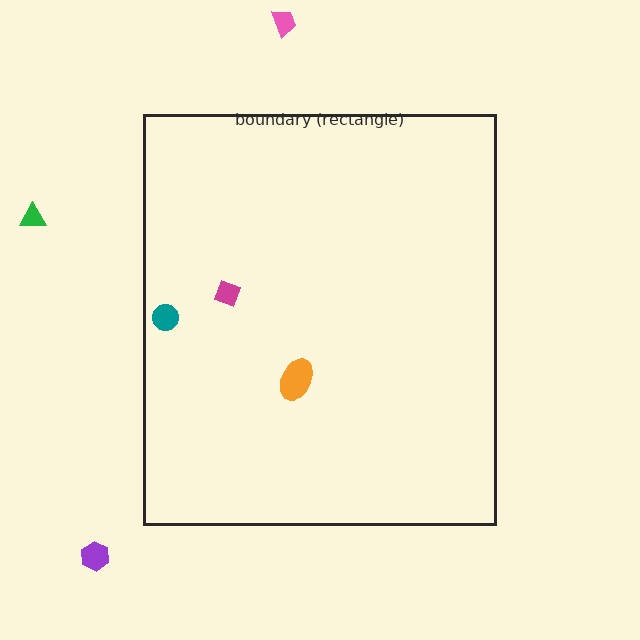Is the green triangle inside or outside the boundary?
Outside.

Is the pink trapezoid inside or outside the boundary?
Outside.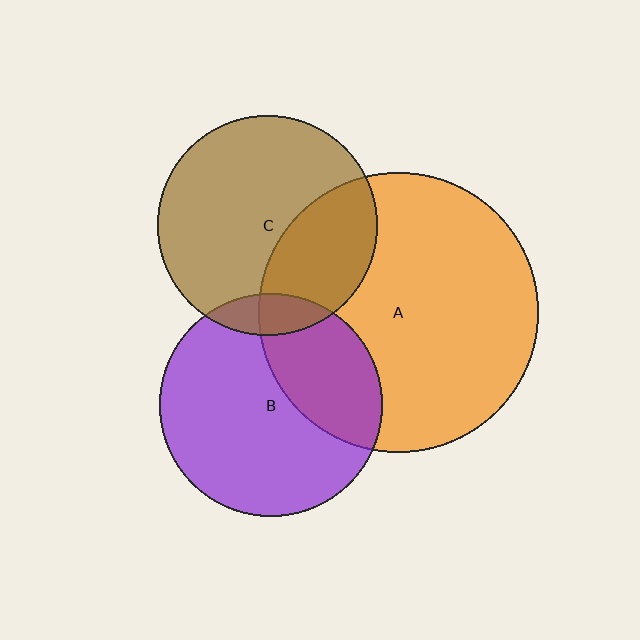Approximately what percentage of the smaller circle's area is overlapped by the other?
Approximately 35%.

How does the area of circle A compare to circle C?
Approximately 1.6 times.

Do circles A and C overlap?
Yes.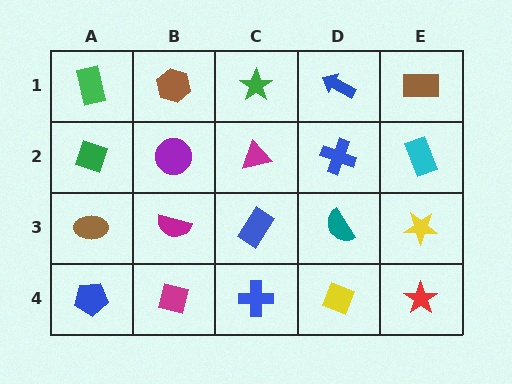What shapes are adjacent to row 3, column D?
A blue cross (row 2, column D), a yellow diamond (row 4, column D), a blue rectangle (row 3, column C), a yellow star (row 3, column E).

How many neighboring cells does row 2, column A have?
3.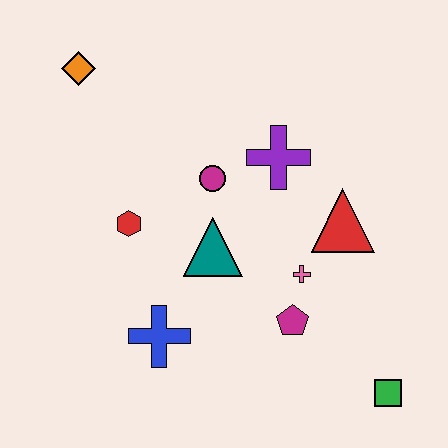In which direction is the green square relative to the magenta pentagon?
The green square is to the right of the magenta pentagon.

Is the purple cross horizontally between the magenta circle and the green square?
Yes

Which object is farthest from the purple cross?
The green square is farthest from the purple cross.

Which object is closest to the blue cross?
The teal triangle is closest to the blue cross.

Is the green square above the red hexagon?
No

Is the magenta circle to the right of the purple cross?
No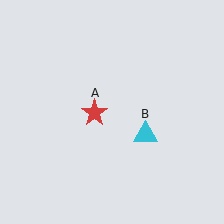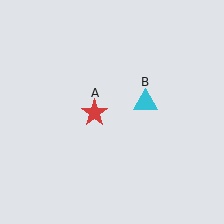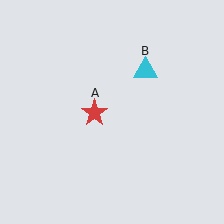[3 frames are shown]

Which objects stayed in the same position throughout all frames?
Red star (object A) remained stationary.